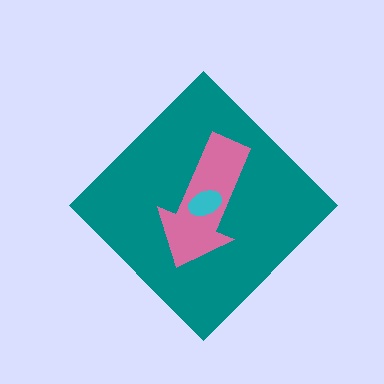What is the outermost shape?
The teal diamond.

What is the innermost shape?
The cyan ellipse.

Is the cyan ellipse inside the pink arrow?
Yes.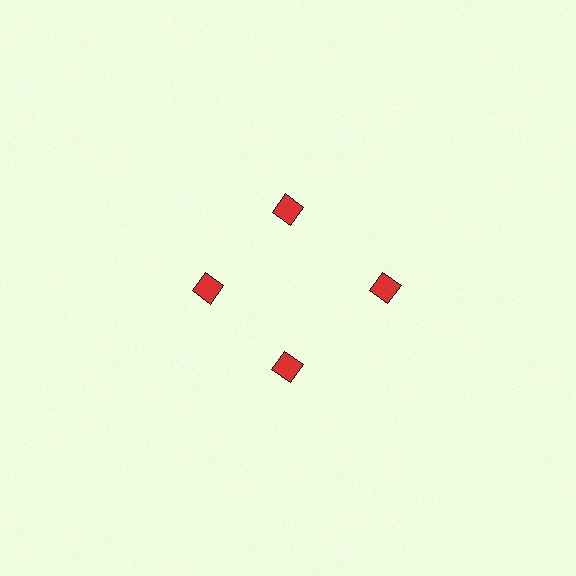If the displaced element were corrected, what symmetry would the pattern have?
It would have 4-fold rotational symmetry — the pattern would map onto itself every 90 degrees.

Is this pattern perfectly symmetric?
No. The 4 red squares are arranged in a ring, but one element near the 3 o'clock position is pushed outward from the center, breaking the 4-fold rotational symmetry.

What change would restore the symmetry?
The symmetry would be restored by moving it inward, back onto the ring so that all 4 squares sit at equal angles and equal distance from the center.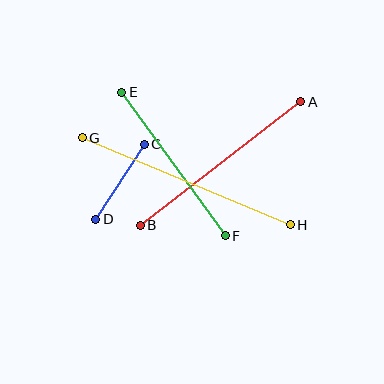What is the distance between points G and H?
The distance is approximately 226 pixels.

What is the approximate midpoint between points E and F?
The midpoint is at approximately (173, 164) pixels.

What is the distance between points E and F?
The distance is approximately 177 pixels.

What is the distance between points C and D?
The distance is approximately 89 pixels.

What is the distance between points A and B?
The distance is approximately 202 pixels.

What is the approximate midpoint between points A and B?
The midpoint is at approximately (220, 164) pixels.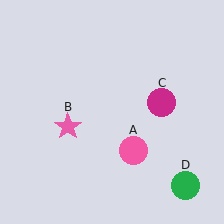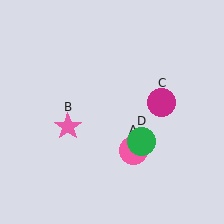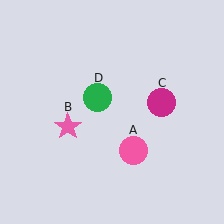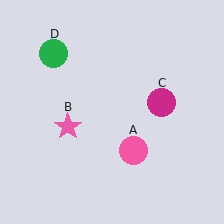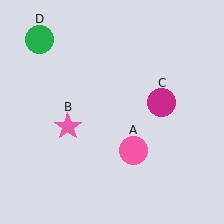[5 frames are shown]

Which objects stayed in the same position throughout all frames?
Pink circle (object A) and pink star (object B) and magenta circle (object C) remained stationary.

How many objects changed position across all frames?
1 object changed position: green circle (object D).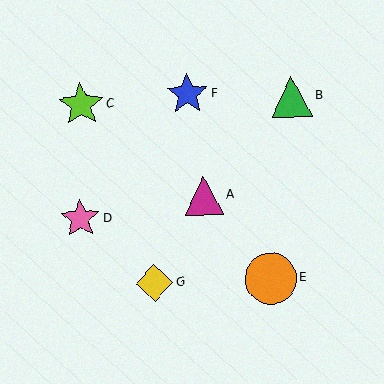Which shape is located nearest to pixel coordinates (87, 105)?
The lime star (labeled C) at (81, 105) is nearest to that location.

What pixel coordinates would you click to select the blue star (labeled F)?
Click at (187, 94) to select the blue star F.